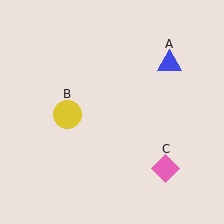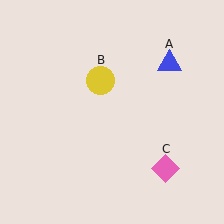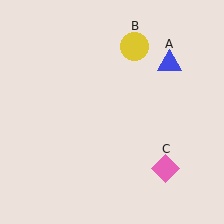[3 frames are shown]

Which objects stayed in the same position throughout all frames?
Blue triangle (object A) and pink diamond (object C) remained stationary.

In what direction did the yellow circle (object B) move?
The yellow circle (object B) moved up and to the right.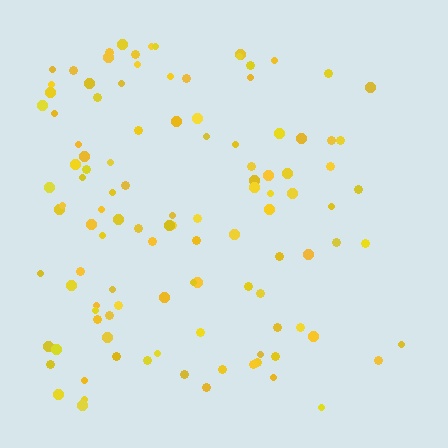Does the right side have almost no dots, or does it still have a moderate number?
Still a moderate number, just noticeably fewer than the left.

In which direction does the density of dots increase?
From right to left, with the left side densest.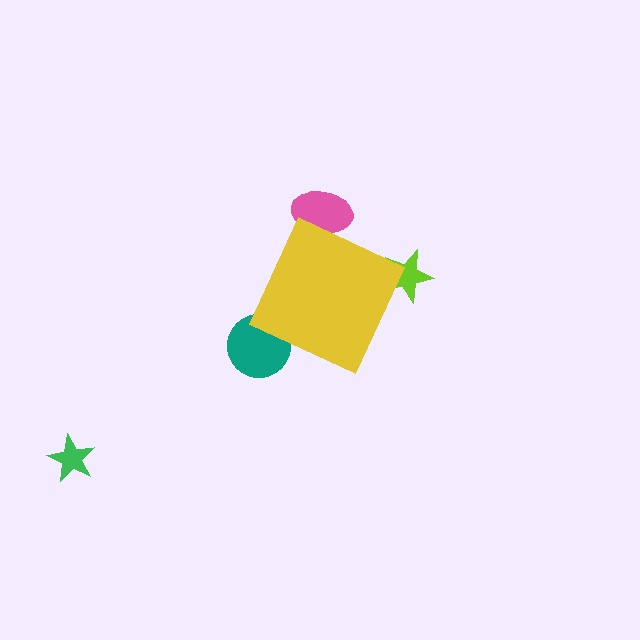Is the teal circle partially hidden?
Yes, the teal circle is partially hidden behind the yellow diamond.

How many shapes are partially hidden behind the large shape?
3 shapes are partially hidden.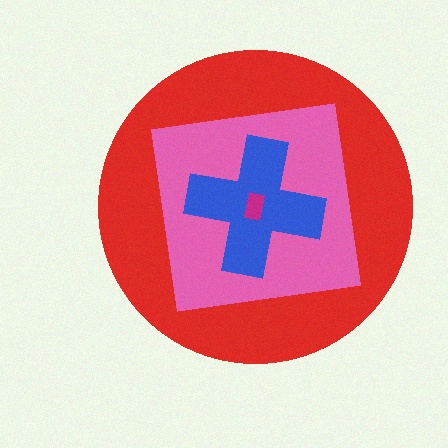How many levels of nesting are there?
4.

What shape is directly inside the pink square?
The blue cross.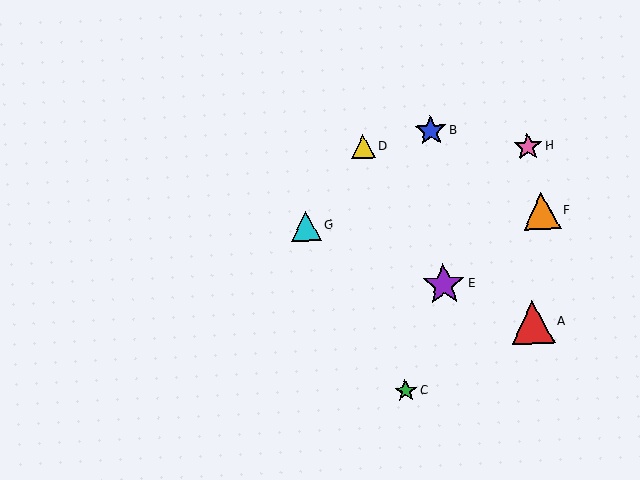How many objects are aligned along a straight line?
3 objects (A, E, G) are aligned along a straight line.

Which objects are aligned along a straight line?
Objects A, E, G are aligned along a straight line.